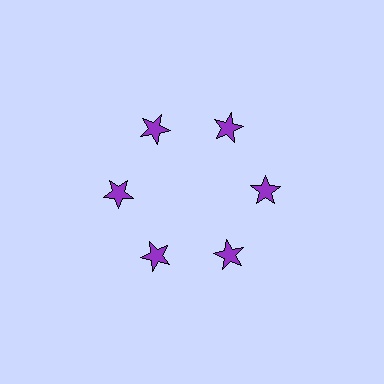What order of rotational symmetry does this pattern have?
This pattern has 6-fold rotational symmetry.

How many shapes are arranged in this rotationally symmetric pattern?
There are 6 shapes, arranged in 6 groups of 1.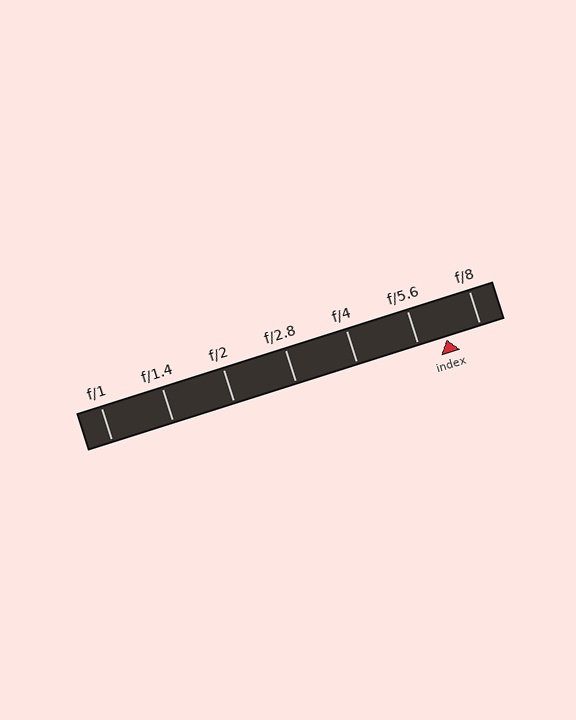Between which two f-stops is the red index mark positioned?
The index mark is between f/5.6 and f/8.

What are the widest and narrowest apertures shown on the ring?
The widest aperture shown is f/1 and the narrowest is f/8.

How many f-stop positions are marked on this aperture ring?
There are 7 f-stop positions marked.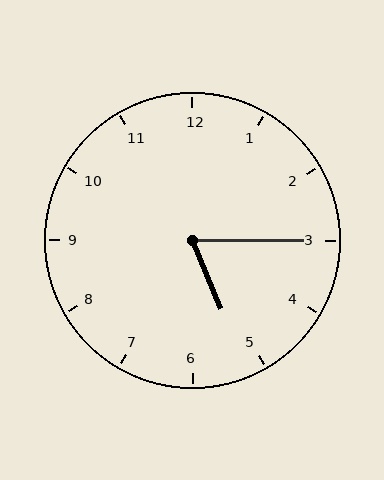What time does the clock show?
5:15.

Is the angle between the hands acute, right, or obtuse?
It is acute.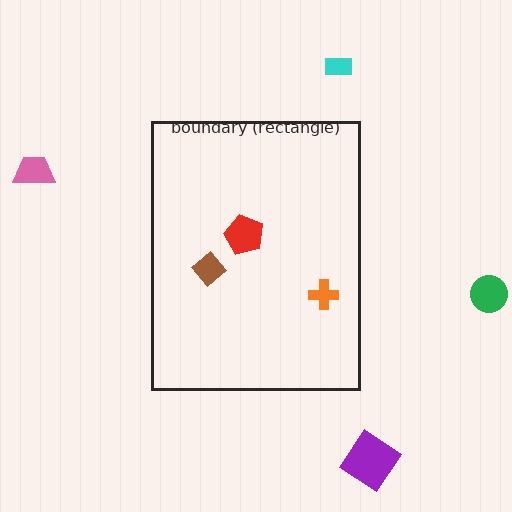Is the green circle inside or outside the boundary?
Outside.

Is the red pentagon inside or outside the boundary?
Inside.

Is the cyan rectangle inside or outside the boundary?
Outside.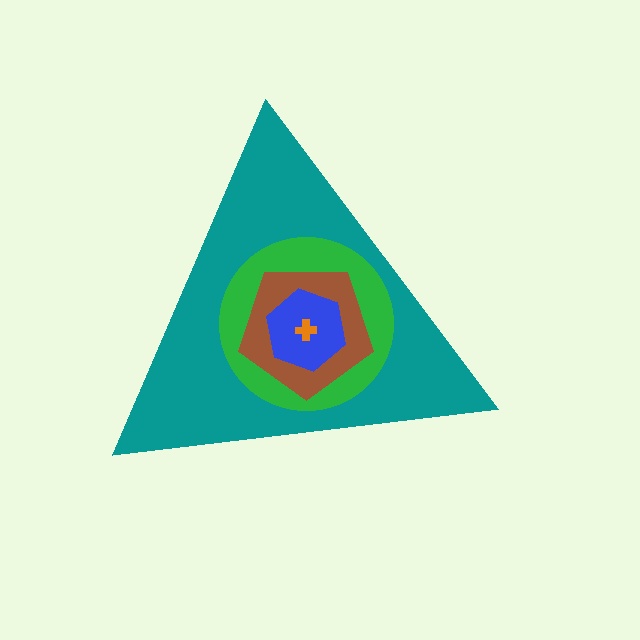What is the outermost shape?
The teal triangle.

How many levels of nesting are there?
5.